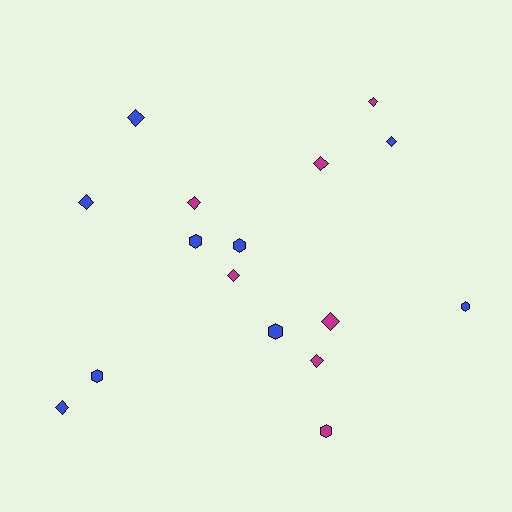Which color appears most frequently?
Blue, with 9 objects.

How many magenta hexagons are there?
There is 1 magenta hexagon.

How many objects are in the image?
There are 16 objects.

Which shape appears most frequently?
Diamond, with 10 objects.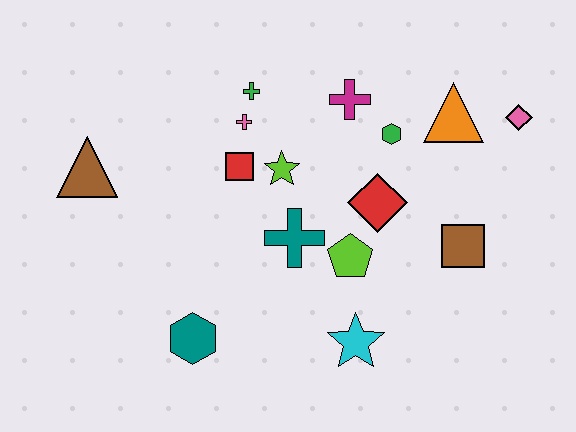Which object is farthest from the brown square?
The brown triangle is farthest from the brown square.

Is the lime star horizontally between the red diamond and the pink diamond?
No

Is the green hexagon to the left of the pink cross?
No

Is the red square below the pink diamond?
Yes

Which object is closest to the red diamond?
The lime pentagon is closest to the red diamond.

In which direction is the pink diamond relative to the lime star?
The pink diamond is to the right of the lime star.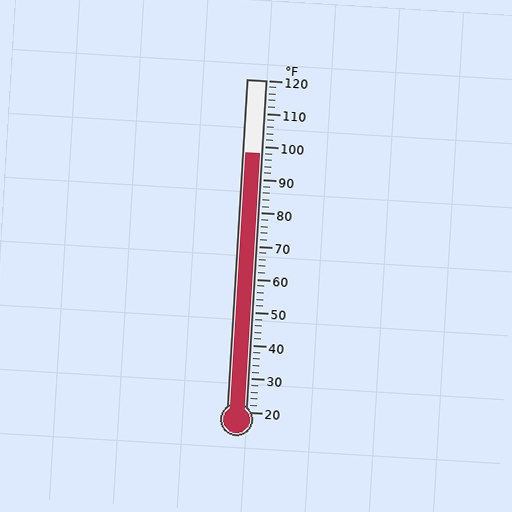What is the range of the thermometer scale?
The thermometer scale ranges from 20°F to 120°F.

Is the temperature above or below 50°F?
The temperature is above 50°F.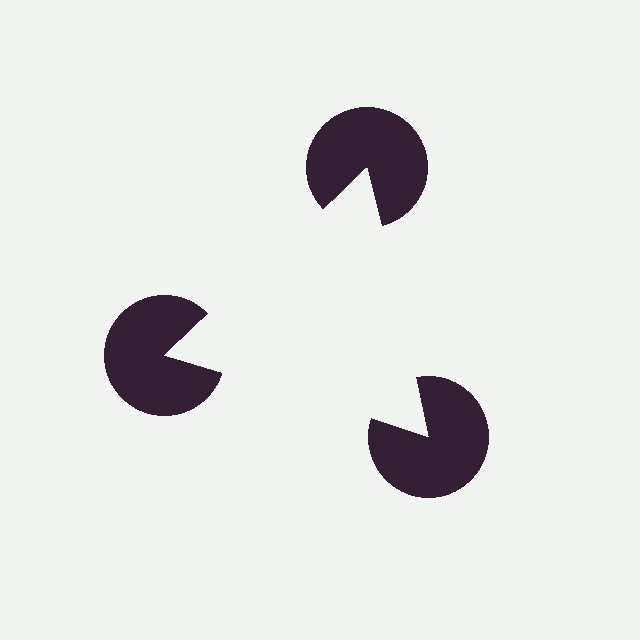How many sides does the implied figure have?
3 sides.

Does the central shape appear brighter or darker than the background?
It typically appears slightly brighter than the background, even though no actual brightness change is drawn.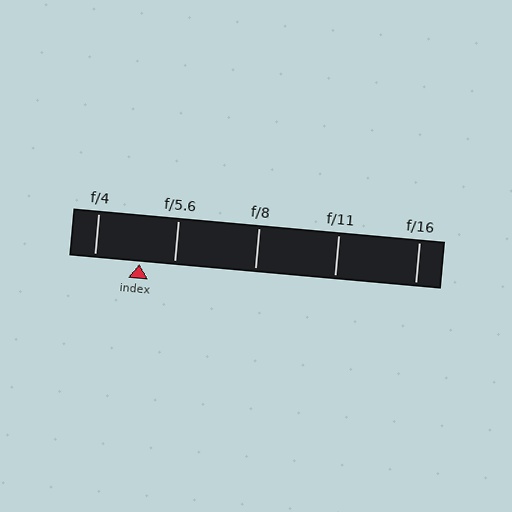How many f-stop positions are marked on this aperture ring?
There are 5 f-stop positions marked.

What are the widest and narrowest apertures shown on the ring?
The widest aperture shown is f/4 and the narrowest is f/16.